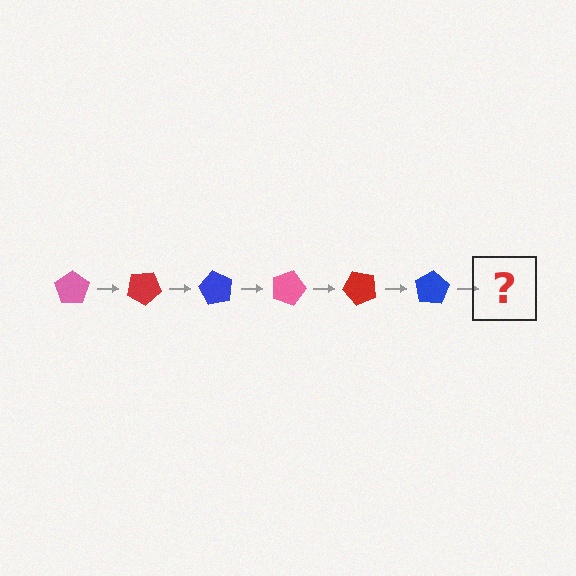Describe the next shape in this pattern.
It should be a pink pentagon, rotated 180 degrees from the start.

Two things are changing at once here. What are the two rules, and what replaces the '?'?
The two rules are that it rotates 30 degrees each step and the color cycles through pink, red, and blue. The '?' should be a pink pentagon, rotated 180 degrees from the start.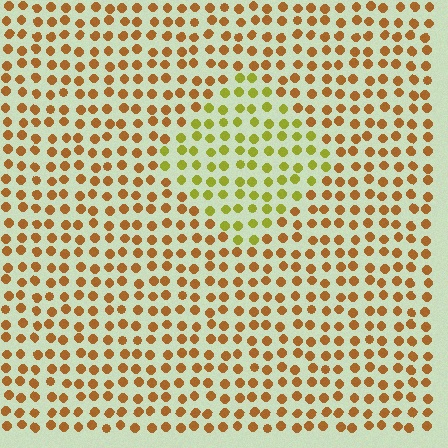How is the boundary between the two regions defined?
The boundary is defined purely by a slight shift in hue (about 40 degrees). Spacing, size, and orientation are identical on both sides.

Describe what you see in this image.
The image is filled with small brown elements in a uniform arrangement. A diamond-shaped region is visible where the elements are tinted to a slightly different hue, forming a subtle color boundary.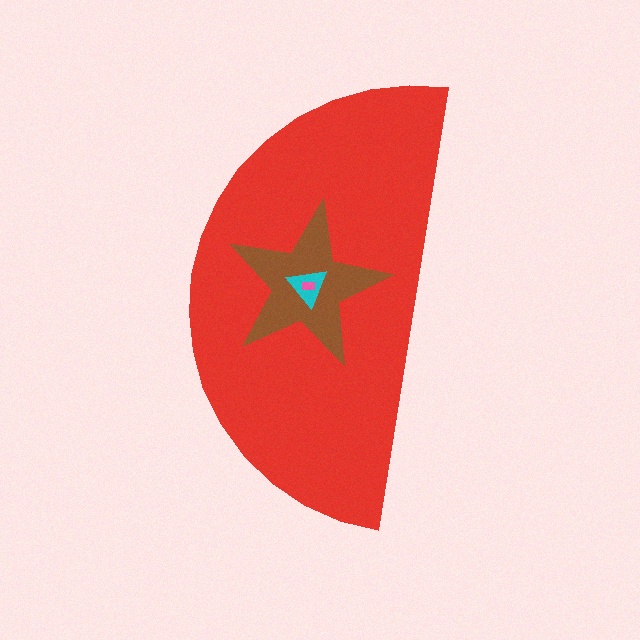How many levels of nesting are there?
4.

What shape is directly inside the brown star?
The cyan triangle.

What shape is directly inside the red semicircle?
The brown star.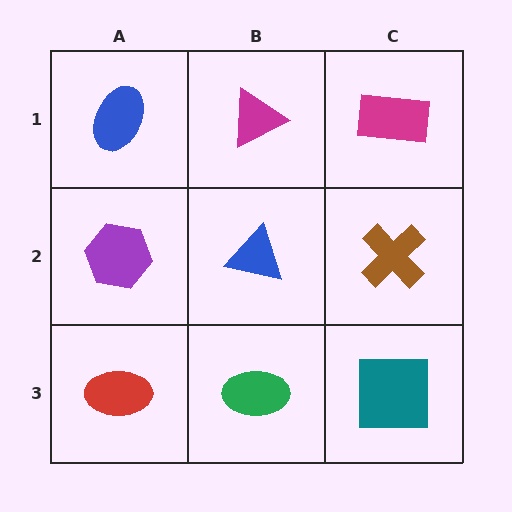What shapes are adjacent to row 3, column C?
A brown cross (row 2, column C), a green ellipse (row 3, column B).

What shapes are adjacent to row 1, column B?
A blue triangle (row 2, column B), a blue ellipse (row 1, column A), a magenta rectangle (row 1, column C).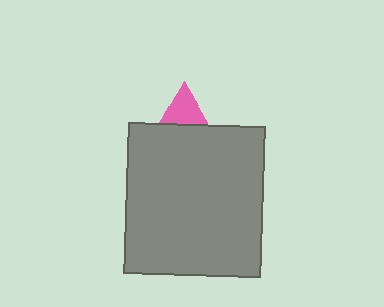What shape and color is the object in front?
The object in front is a gray rectangle.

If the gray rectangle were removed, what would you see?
You would see the complete pink triangle.